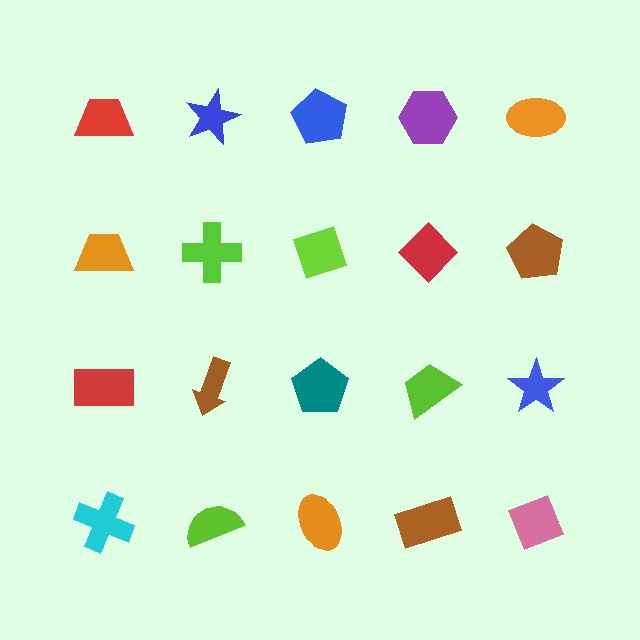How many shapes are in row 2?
5 shapes.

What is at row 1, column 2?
A blue star.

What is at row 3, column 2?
A brown arrow.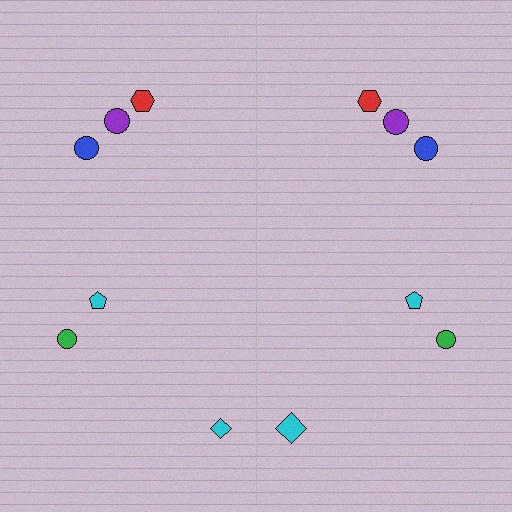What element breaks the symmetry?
The cyan diamond on the right side has a different size than its mirror counterpart.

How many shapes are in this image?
There are 12 shapes in this image.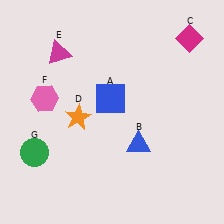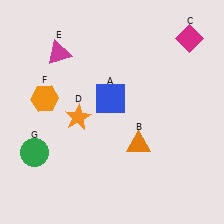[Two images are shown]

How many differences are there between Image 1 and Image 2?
There are 2 differences between the two images.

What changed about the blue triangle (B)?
In Image 1, B is blue. In Image 2, it changed to orange.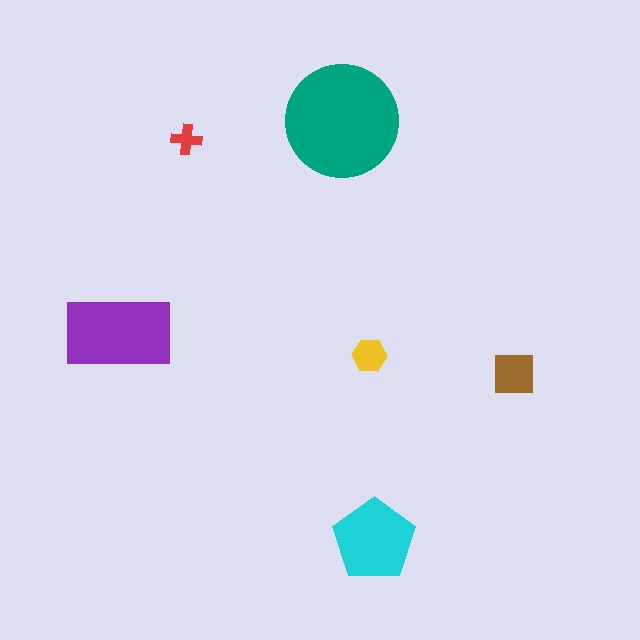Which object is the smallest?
The red cross.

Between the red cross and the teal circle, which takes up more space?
The teal circle.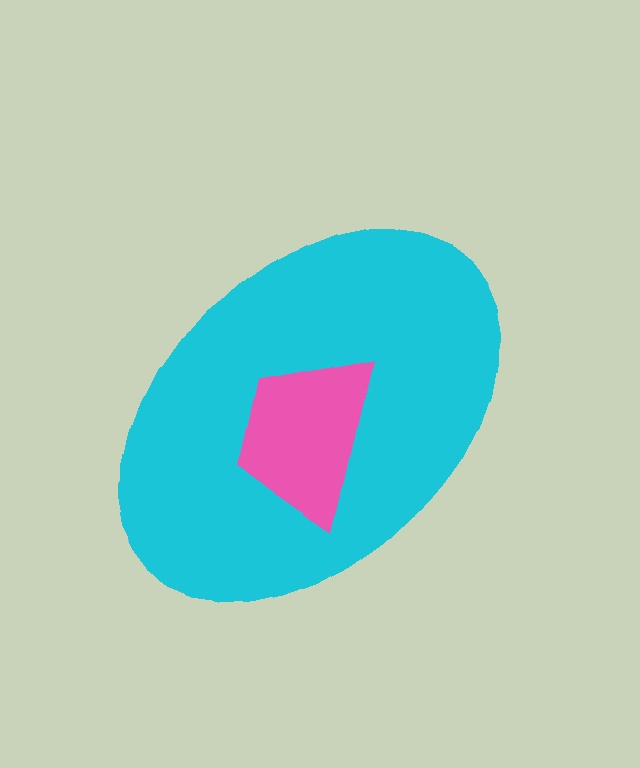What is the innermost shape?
The pink trapezoid.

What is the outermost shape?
The cyan ellipse.